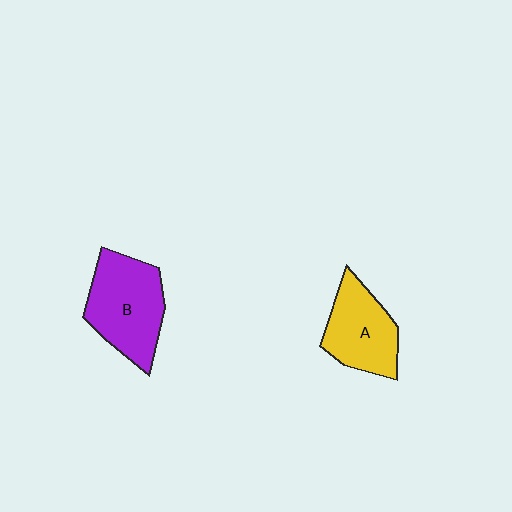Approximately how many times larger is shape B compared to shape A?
Approximately 1.3 times.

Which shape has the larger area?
Shape B (purple).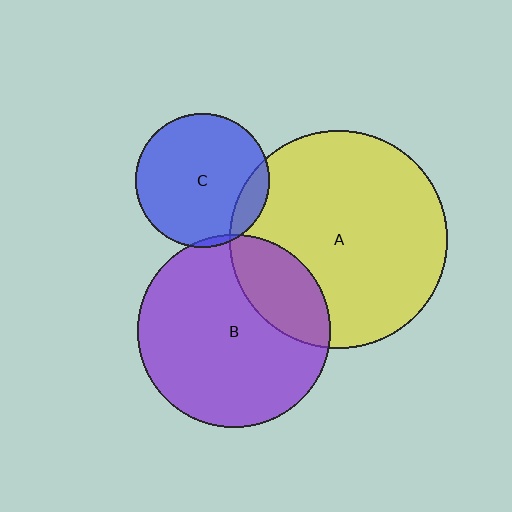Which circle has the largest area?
Circle A (yellow).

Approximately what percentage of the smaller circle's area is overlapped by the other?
Approximately 5%.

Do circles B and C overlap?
Yes.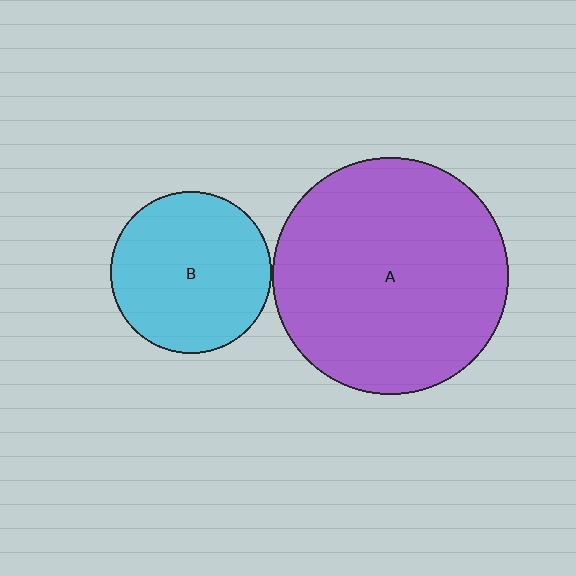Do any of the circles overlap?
No, none of the circles overlap.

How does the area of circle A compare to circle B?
Approximately 2.1 times.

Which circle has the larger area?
Circle A (purple).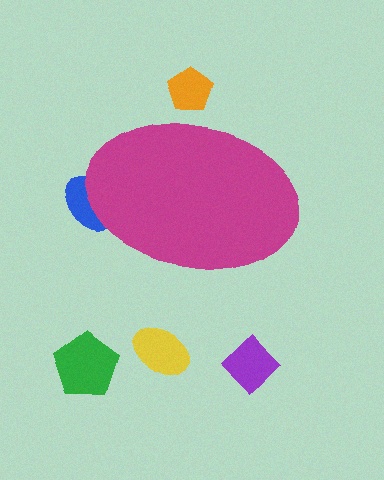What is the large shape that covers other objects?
A magenta ellipse.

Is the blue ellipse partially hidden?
Yes, the blue ellipse is partially hidden behind the magenta ellipse.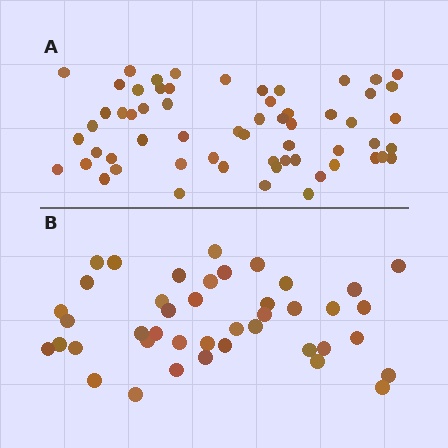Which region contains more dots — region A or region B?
Region A (the top region) has more dots.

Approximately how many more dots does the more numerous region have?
Region A has approximately 20 more dots than region B.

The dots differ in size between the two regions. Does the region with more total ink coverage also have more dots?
No. Region B has more total ink coverage because its dots are larger, but region A actually contains more individual dots. Total area can be misleading — the number of items is what matters here.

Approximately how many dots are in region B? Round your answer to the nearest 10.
About 40 dots. (The exact count is 42, which rounds to 40.)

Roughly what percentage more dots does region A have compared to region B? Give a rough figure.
About 45% more.